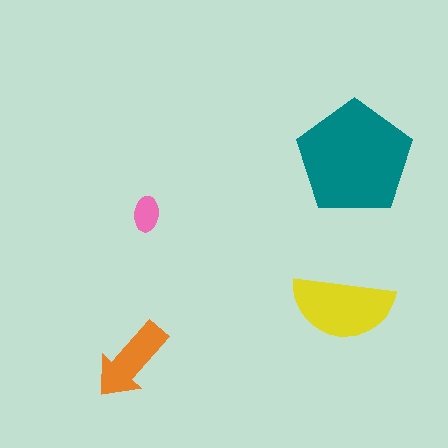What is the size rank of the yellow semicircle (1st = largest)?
2nd.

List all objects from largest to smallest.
The teal pentagon, the yellow semicircle, the orange arrow, the pink ellipse.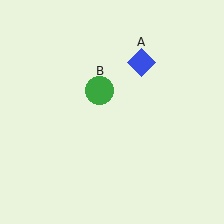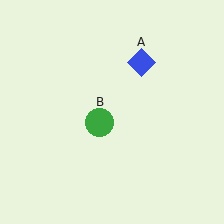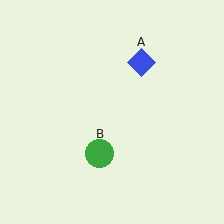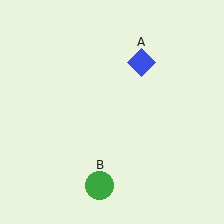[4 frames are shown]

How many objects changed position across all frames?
1 object changed position: green circle (object B).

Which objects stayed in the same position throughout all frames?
Blue diamond (object A) remained stationary.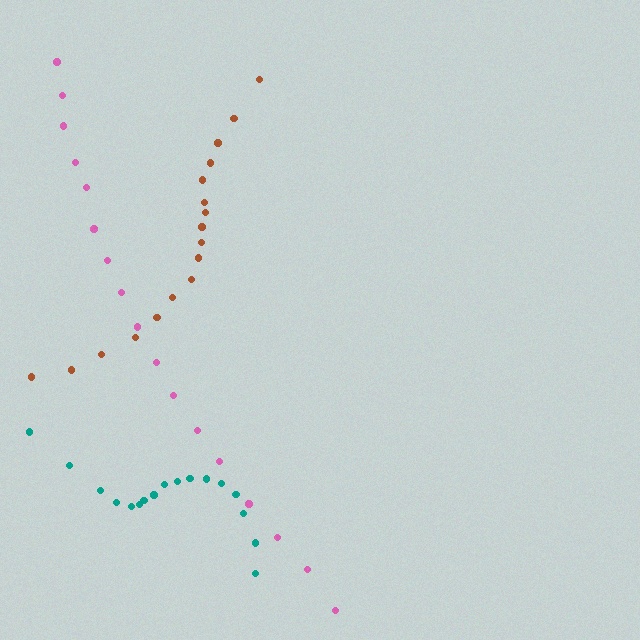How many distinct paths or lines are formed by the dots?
There are 3 distinct paths.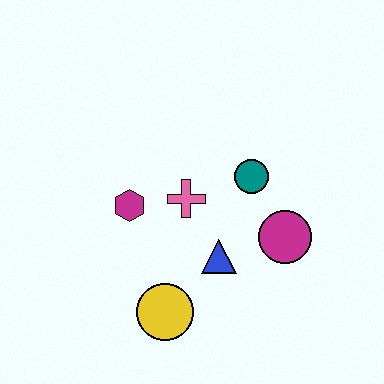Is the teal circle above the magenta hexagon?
Yes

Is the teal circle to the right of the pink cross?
Yes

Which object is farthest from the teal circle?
The yellow circle is farthest from the teal circle.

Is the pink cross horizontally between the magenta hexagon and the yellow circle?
No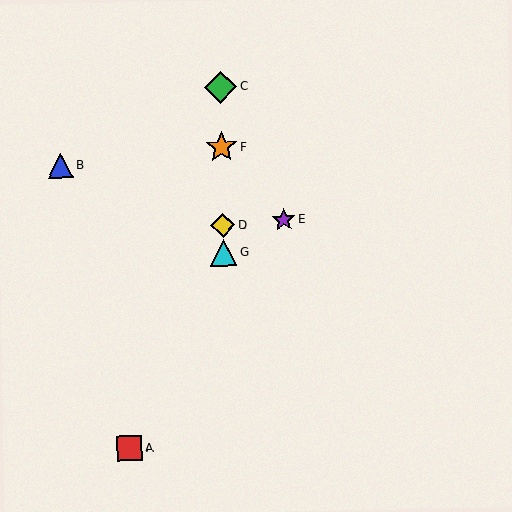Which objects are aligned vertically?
Objects C, D, F, G are aligned vertically.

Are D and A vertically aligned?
No, D is at x≈223 and A is at x≈129.